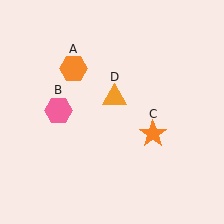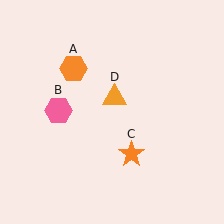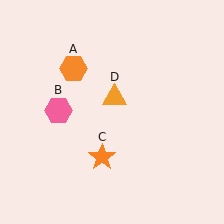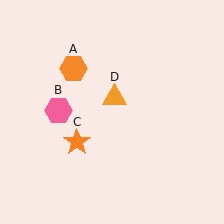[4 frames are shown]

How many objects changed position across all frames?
1 object changed position: orange star (object C).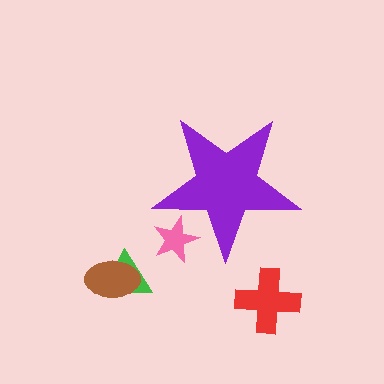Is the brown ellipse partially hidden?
No, the brown ellipse is fully visible.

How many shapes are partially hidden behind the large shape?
1 shape is partially hidden.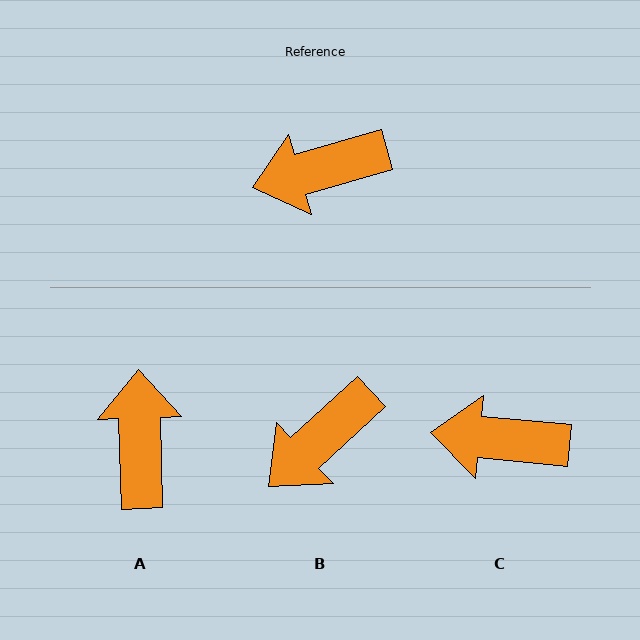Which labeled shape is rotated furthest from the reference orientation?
A, about 104 degrees away.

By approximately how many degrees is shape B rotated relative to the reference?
Approximately 27 degrees counter-clockwise.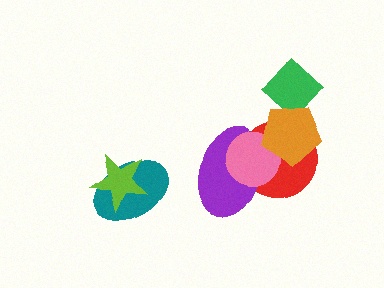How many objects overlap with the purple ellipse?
2 objects overlap with the purple ellipse.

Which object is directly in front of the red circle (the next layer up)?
The purple ellipse is directly in front of the red circle.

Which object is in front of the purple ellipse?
The pink circle is in front of the purple ellipse.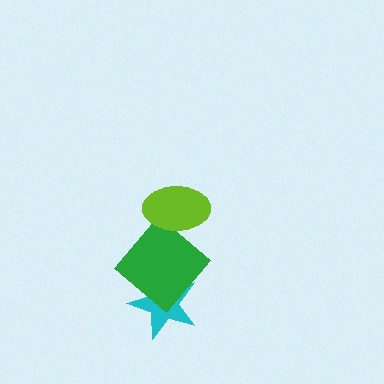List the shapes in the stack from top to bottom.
From top to bottom: the lime ellipse, the green diamond, the cyan star.